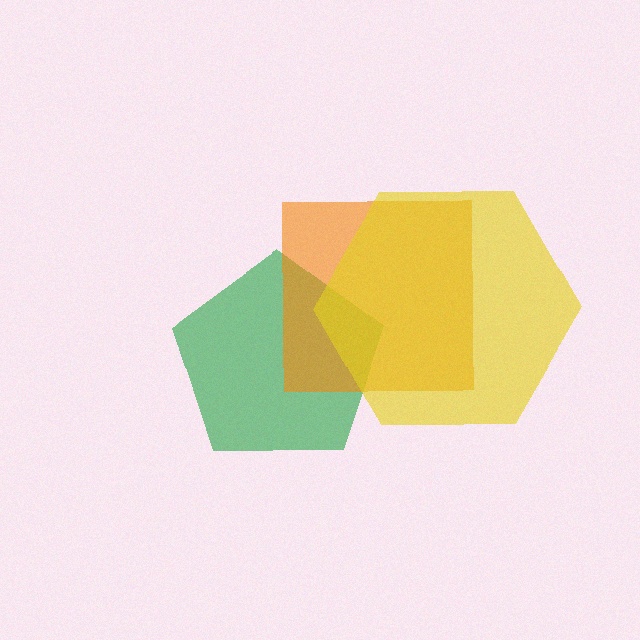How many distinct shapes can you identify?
There are 3 distinct shapes: a green pentagon, an orange square, a yellow hexagon.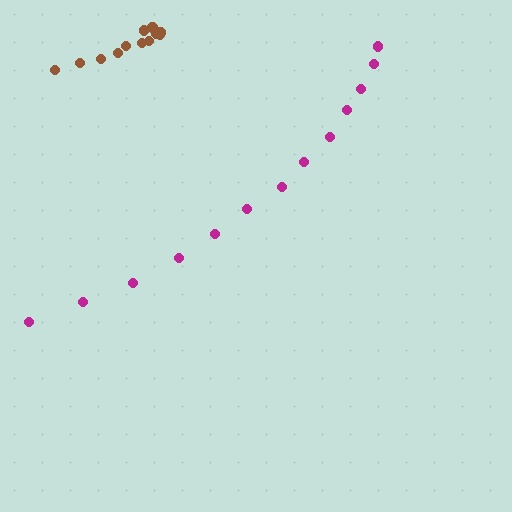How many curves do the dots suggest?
There are 2 distinct paths.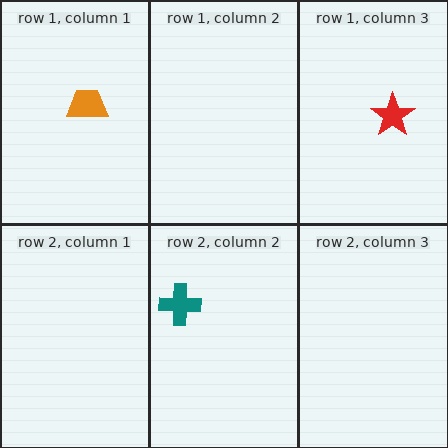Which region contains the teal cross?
The row 2, column 2 region.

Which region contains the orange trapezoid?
The row 1, column 1 region.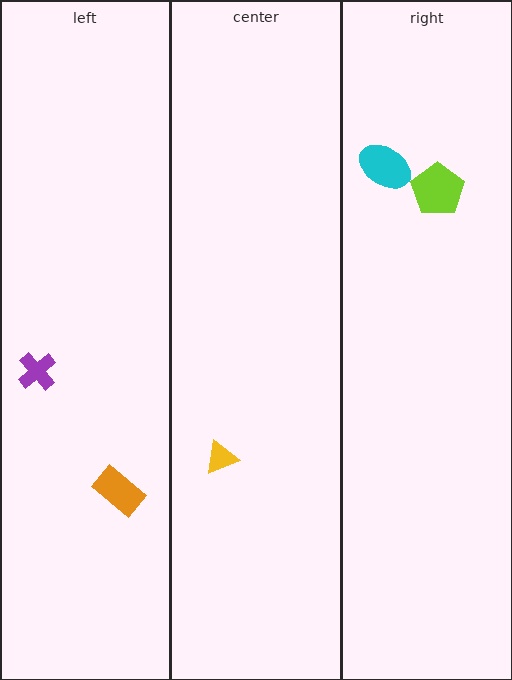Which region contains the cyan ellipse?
The right region.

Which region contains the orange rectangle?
The left region.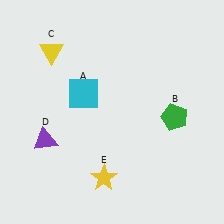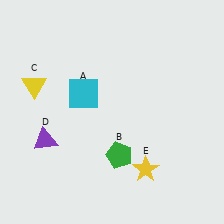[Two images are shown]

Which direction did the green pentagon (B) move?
The green pentagon (B) moved left.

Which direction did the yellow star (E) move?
The yellow star (E) moved right.